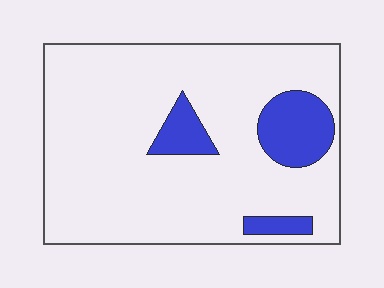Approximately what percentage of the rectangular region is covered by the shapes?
Approximately 15%.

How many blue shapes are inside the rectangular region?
3.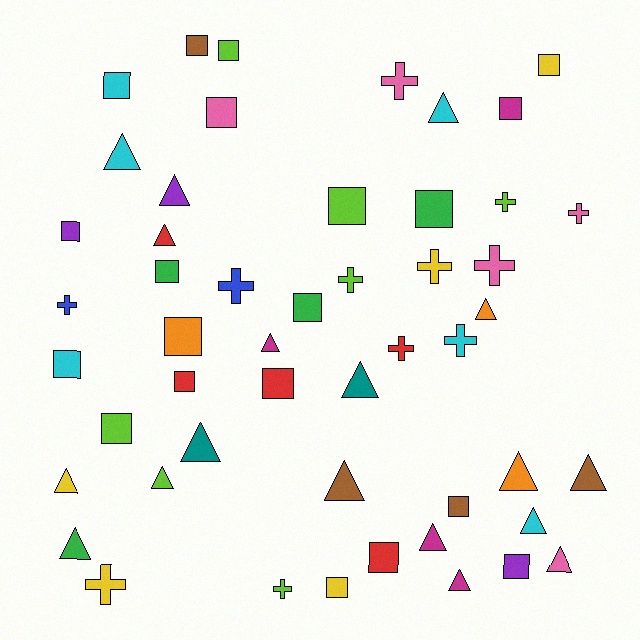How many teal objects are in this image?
There are 2 teal objects.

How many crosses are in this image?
There are 12 crosses.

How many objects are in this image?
There are 50 objects.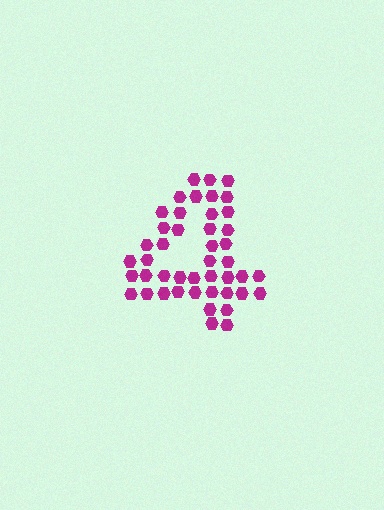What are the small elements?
The small elements are hexagons.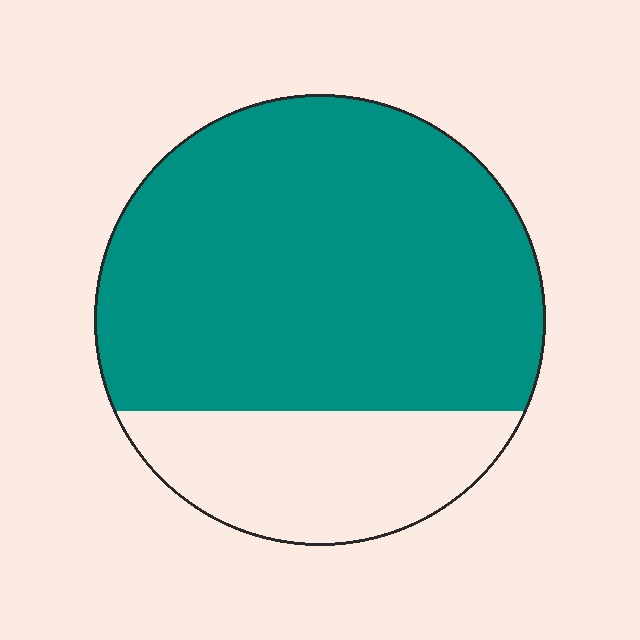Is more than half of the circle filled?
Yes.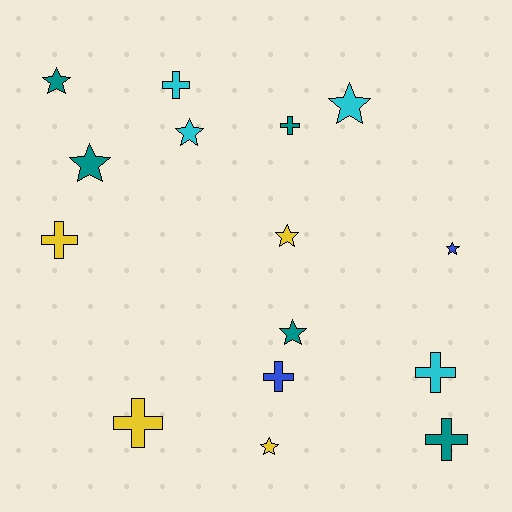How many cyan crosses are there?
There are 2 cyan crosses.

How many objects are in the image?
There are 15 objects.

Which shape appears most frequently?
Star, with 8 objects.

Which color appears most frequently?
Teal, with 5 objects.